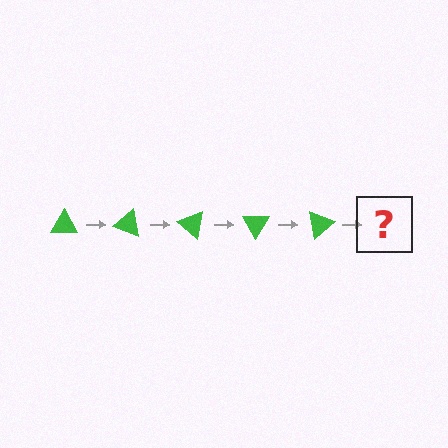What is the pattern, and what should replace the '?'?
The pattern is that the triangle rotates 20 degrees each step. The '?' should be a green triangle rotated 100 degrees.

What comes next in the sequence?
The next element should be a green triangle rotated 100 degrees.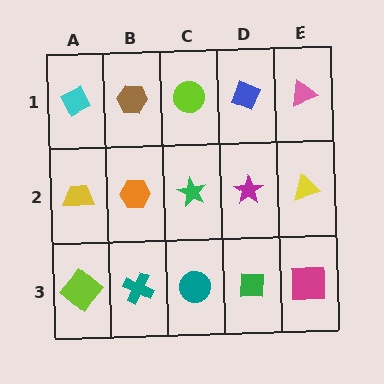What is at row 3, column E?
A magenta square.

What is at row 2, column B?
An orange hexagon.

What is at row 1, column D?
A blue diamond.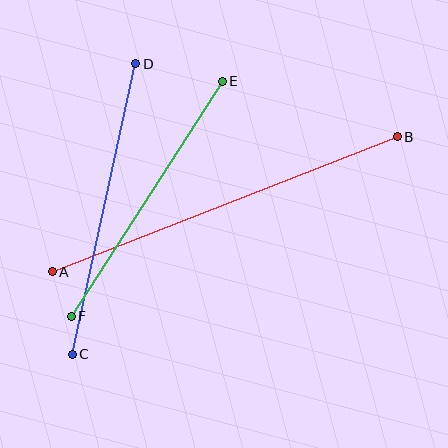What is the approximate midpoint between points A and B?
The midpoint is at approximately (225, 204) pixels.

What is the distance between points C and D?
The distance is approximately 297 pixels.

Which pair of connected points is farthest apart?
Points A and B are farthest apart.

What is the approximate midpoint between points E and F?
The midpoint is at approximately (147, 199) pixels.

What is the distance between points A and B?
The distance is approximately 370 pixels.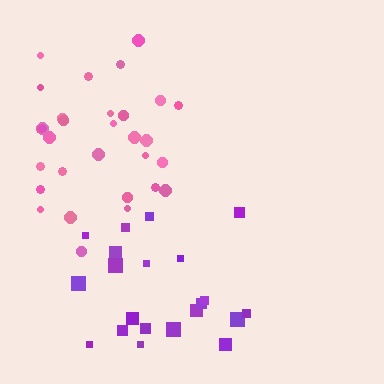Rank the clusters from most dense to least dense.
pink, purple.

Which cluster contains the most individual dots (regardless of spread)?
Pink (31).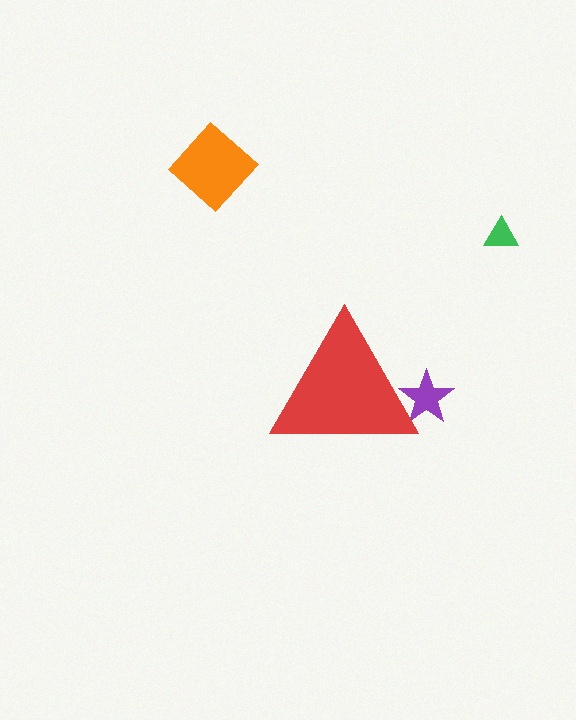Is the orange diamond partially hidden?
No, the orange diamond is fully visible.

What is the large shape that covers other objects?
A red triangle.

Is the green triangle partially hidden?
No, the green triangle is fully visible.